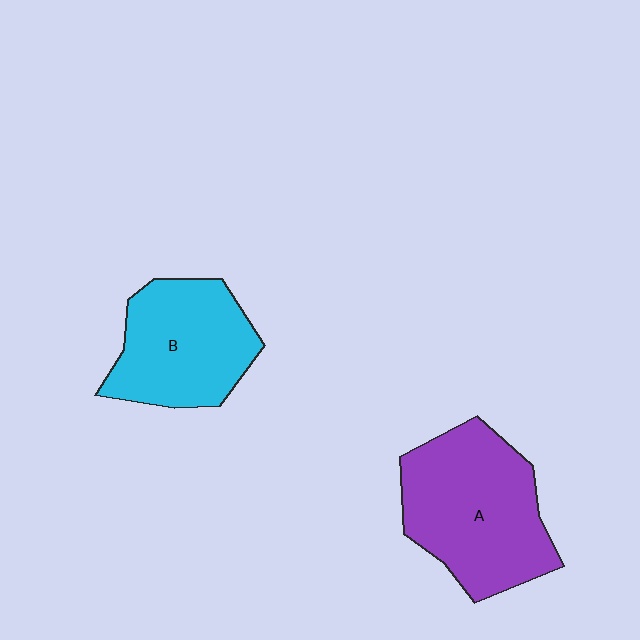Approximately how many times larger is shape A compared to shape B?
Approximately 1.2 times.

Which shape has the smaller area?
Shape B (cyan).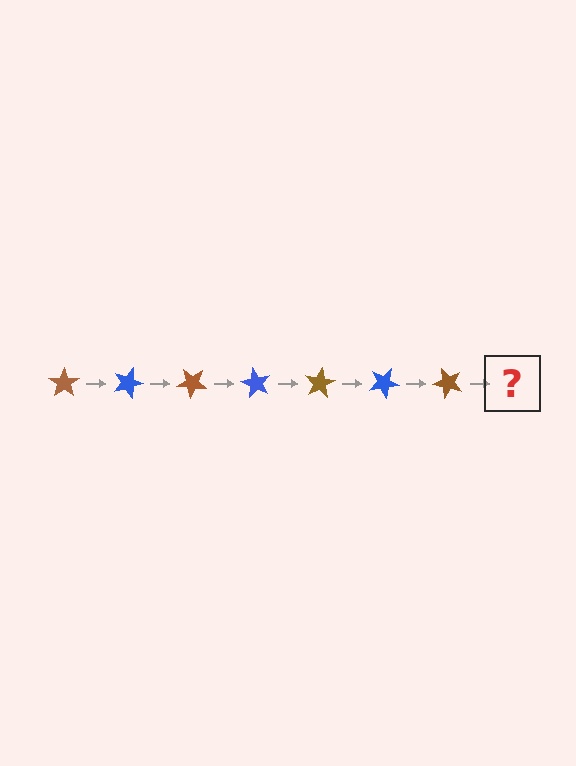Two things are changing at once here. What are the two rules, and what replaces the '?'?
The two rules are that it rotates 20 degrees each step and the color cycles through brown and blue. The '?' should be a blue star, rotated 140 degrees from the start.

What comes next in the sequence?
The next element should be a blue star, rotated 140 degrees from the start.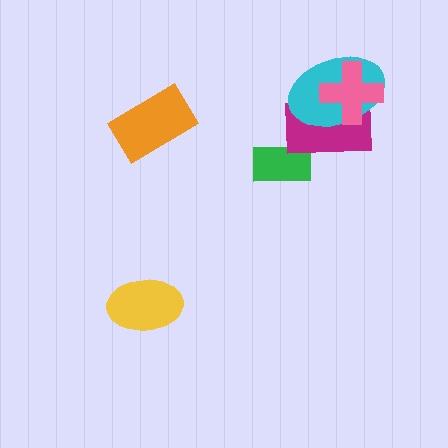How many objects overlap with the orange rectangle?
0 objects overlap with the orange rectangle.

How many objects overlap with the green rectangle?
1 object overlaps with the green rectangle.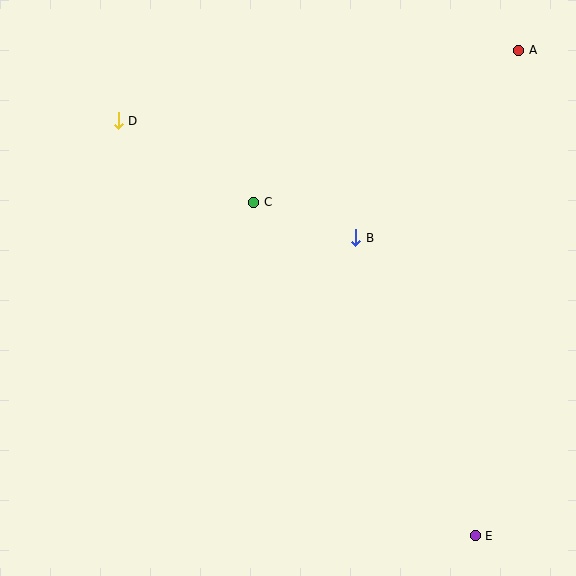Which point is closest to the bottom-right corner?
Point E is closest to the bottom-right corner.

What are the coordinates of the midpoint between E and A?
The midpoint between E and A is at (497, 293).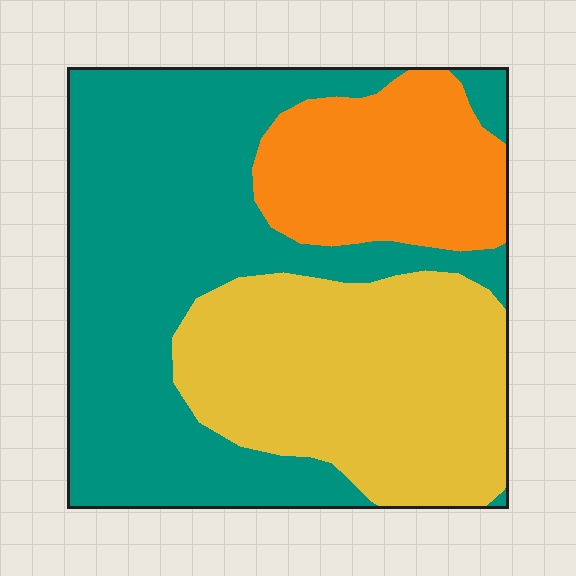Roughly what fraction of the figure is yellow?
Yellow covers 33% of the figure.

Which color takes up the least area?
Orange, at roughly 20%.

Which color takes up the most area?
Teal, at roughly 50%.